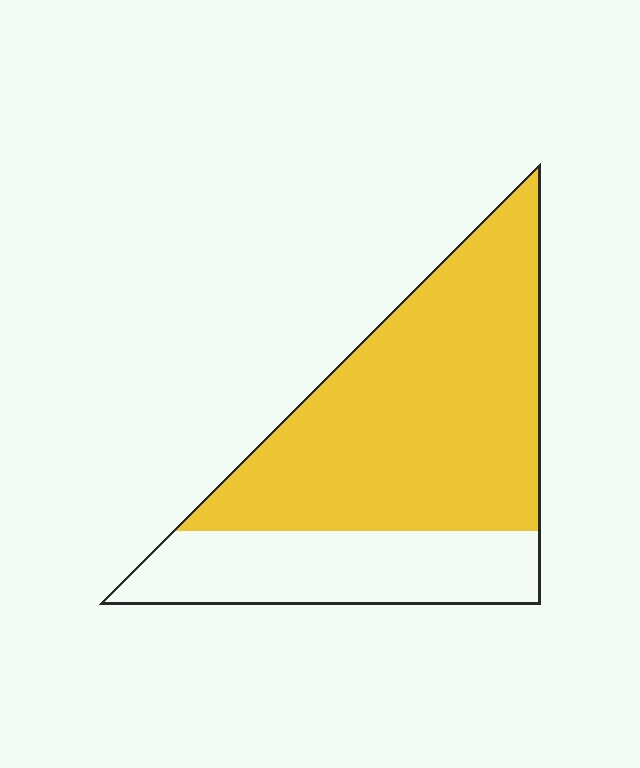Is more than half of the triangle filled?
Yes.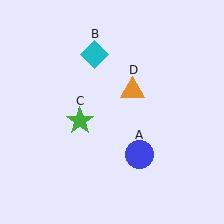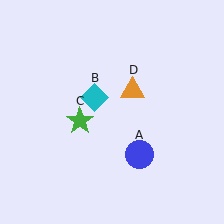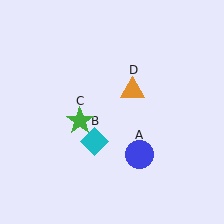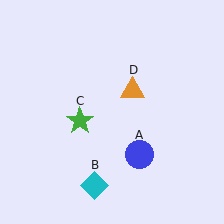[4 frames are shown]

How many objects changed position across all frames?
1 object changed position: cyan diamond (object B).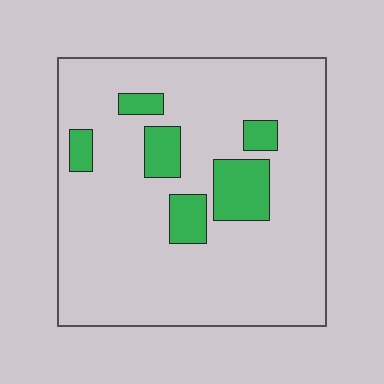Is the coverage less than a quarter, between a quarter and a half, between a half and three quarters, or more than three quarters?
Less than a quarter.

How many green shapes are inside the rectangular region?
6.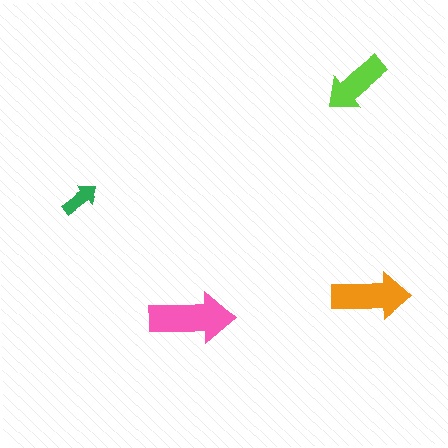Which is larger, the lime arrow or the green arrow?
The lime one.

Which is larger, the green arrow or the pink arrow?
The pink one.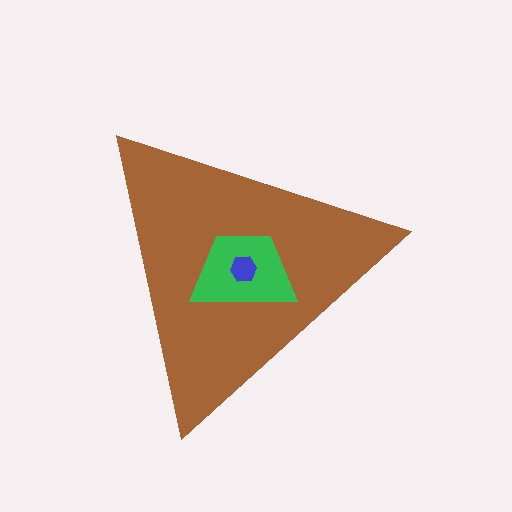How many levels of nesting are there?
3.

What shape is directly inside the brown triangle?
The green trapezoid.